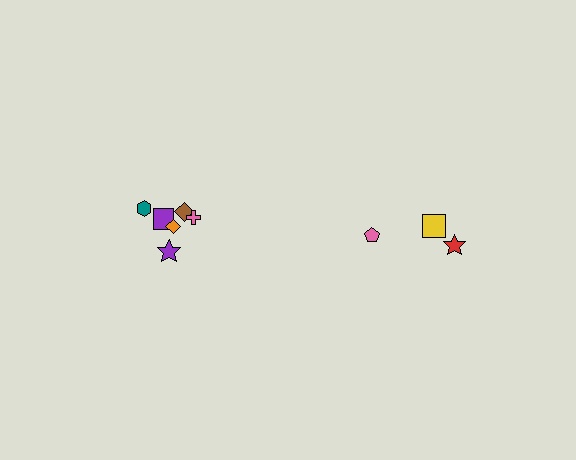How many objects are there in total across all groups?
There are 9 objects.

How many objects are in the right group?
There are 3 objects.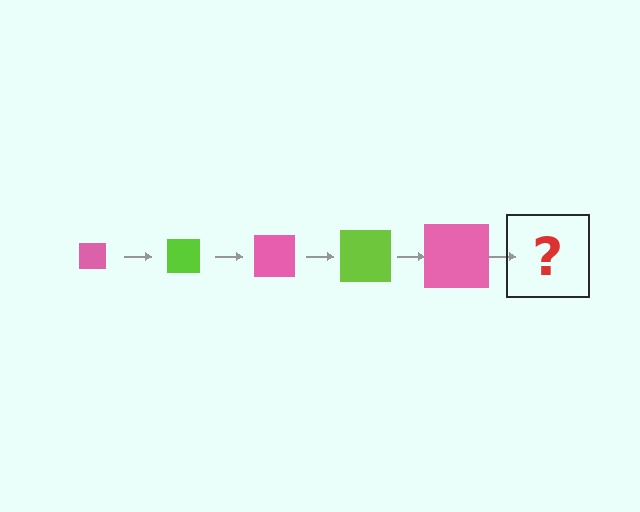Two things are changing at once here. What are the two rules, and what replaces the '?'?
The two rules are that the square grows larger each step and the color cycles through pink and lime. The '?' should be a lime square, larger than the previous one.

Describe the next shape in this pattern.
It should be a lime square, larger than the previous one.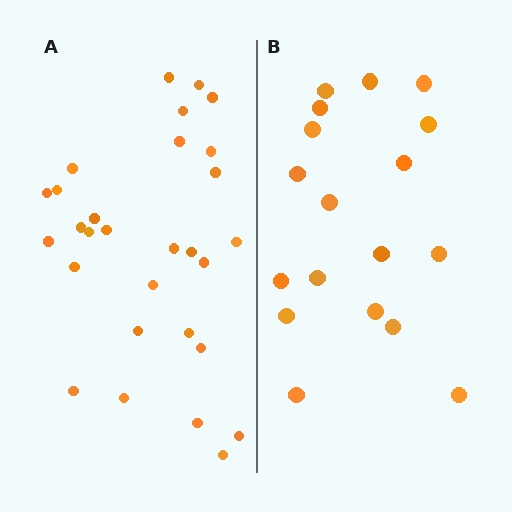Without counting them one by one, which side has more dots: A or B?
Region A (the left region) has more dots.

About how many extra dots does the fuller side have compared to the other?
Region A has roughly 12 or so more dots than region B.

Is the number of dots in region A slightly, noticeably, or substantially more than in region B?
Region A has substantially more. The ratio is roughly 1.6 to 1.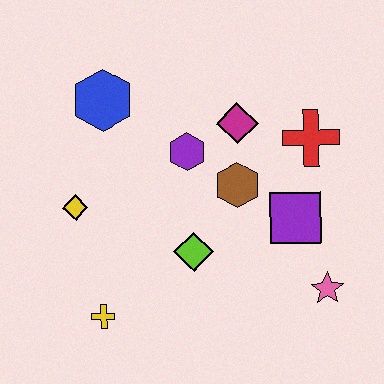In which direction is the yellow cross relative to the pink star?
The yellow cross is to the left of the pink star.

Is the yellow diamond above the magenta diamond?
No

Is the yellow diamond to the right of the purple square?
No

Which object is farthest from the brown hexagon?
The yellow cross is farthest from the brown hexagon.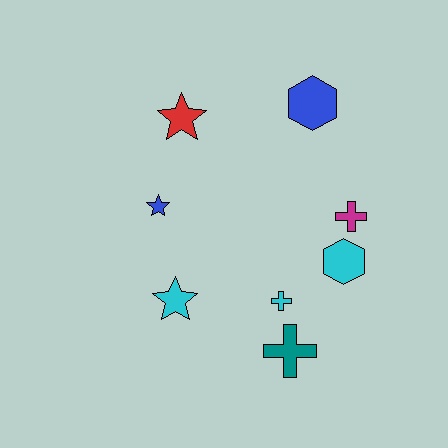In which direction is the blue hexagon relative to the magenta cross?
The blue hexagon is above the magenta cross.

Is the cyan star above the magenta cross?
No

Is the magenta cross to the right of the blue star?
Yes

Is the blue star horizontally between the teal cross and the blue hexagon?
No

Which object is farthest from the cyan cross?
The red star is farthest from the cyan cross.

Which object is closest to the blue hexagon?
The magenta cross is closest to the blue hexagon.